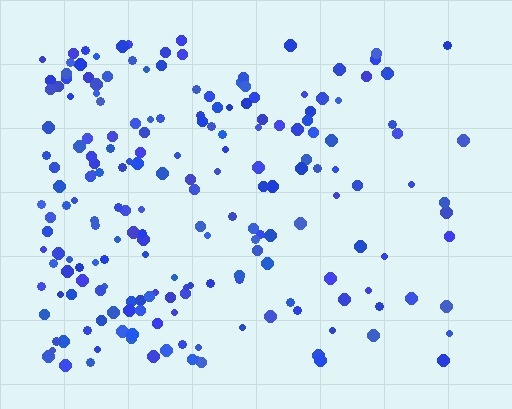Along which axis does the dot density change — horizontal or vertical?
Horizontal.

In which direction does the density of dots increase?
From right to left, with the left side densest.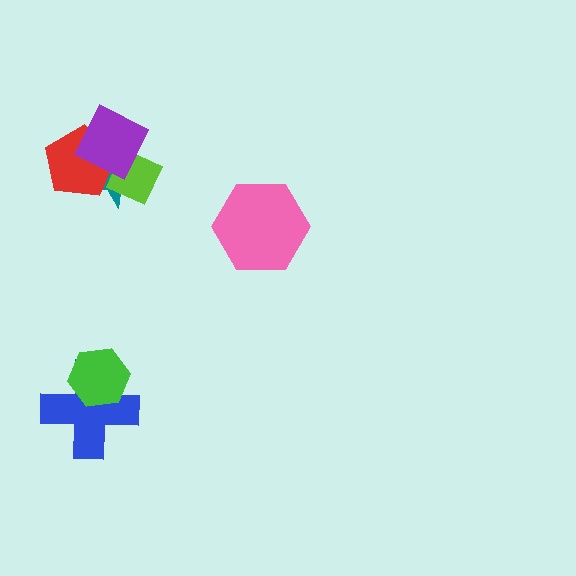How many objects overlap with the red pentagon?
3 objects overlap with the red pentagon.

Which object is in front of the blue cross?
The green hexagon is in front of the blue cross.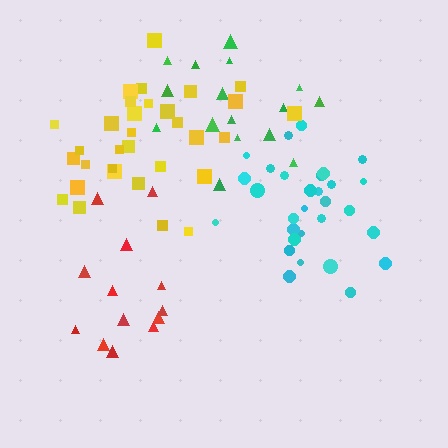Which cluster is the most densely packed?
Cyan.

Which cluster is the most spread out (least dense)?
Red.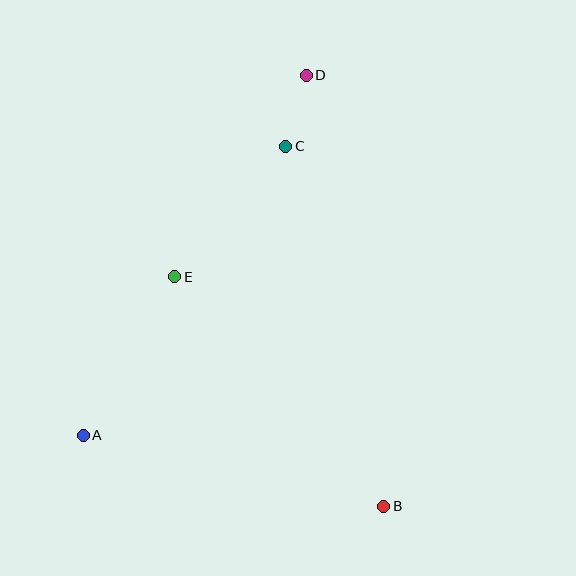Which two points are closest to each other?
Points C and D are closest to each other.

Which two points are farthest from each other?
Points B and D are farthest from each other.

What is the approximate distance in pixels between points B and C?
The distance between B and C is approximately 373 pixels.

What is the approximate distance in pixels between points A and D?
The distance between A and D is approximately 424 pixels.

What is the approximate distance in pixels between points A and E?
The distance between A and E is approximately 183 pixels.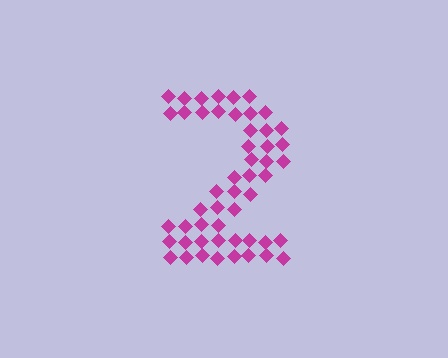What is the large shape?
The large shape is the digit 2.